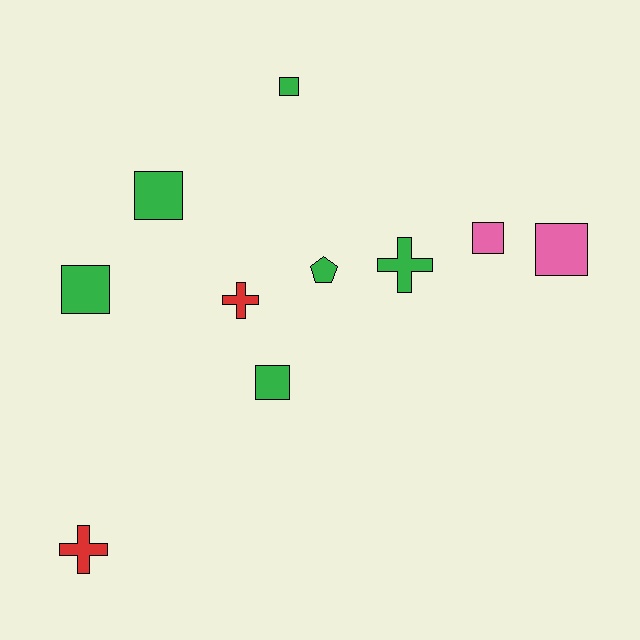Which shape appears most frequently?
Square, with 6 objects.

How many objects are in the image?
There are 10 objects.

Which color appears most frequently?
Green, with 6 objects.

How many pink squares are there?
There are 2 pink squares.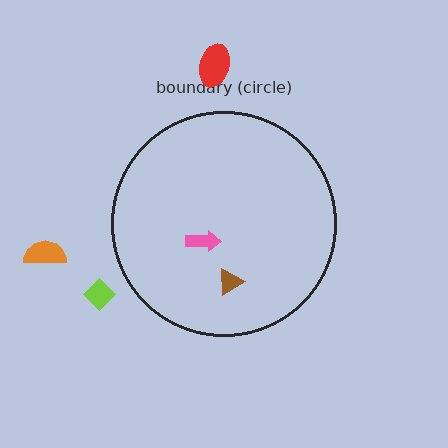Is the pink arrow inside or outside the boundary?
Inside.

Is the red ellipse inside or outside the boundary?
Outside.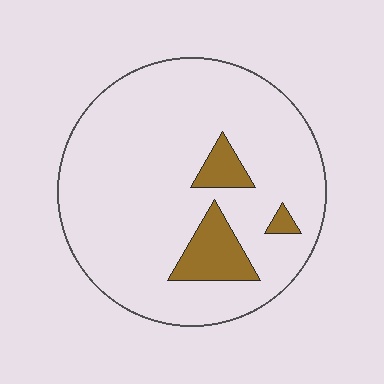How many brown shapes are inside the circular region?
3.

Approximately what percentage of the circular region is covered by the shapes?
Approximately 10%.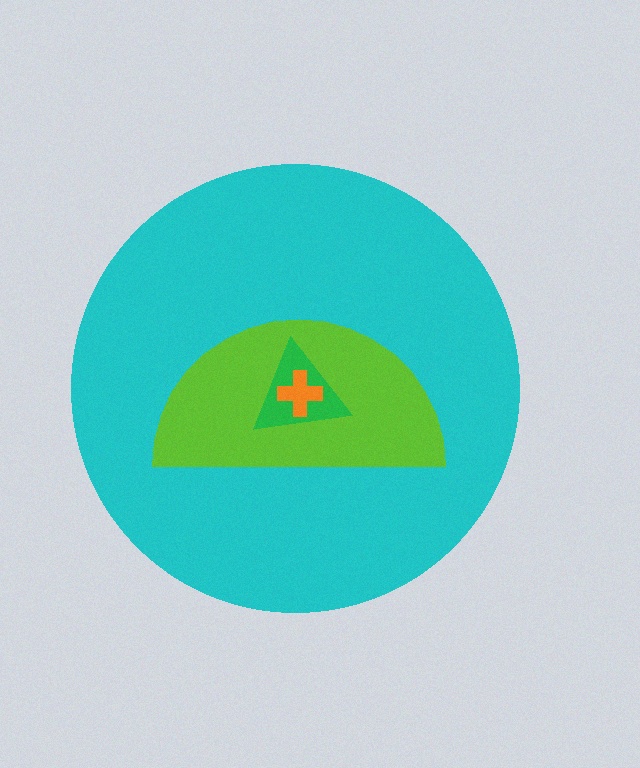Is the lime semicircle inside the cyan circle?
Yes.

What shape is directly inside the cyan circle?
The lime semicircle.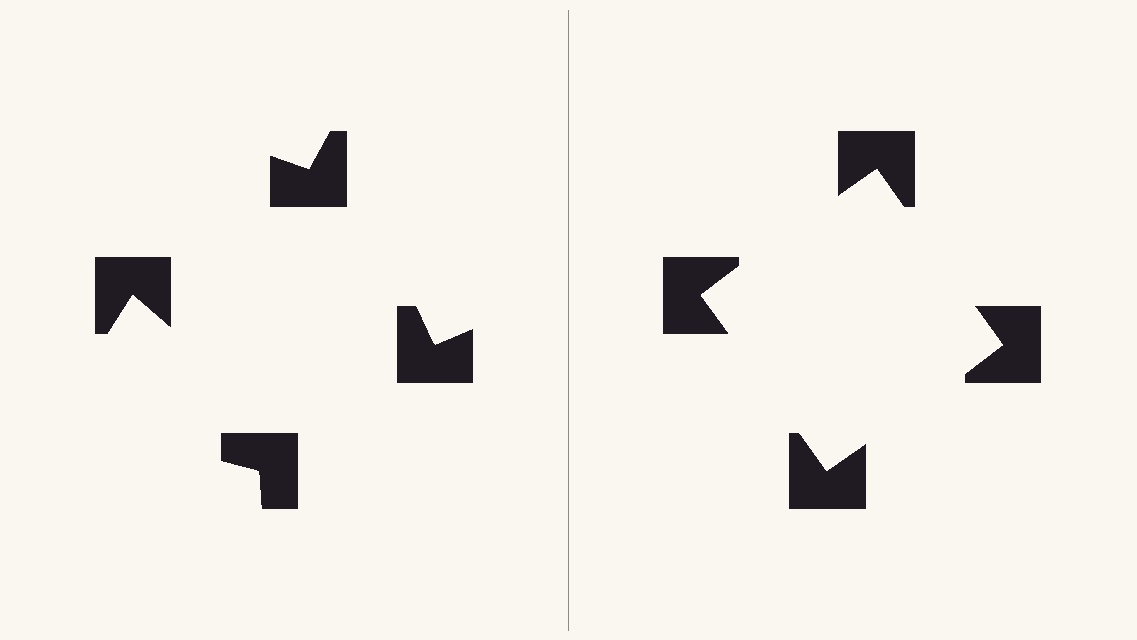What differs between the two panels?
The notched squares are positioned identically on both sides; only the wedge orientations differ. On the right they align to a square; on the left they are misaligned.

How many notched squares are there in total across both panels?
8 — 4 on each side.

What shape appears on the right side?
An illusory square.